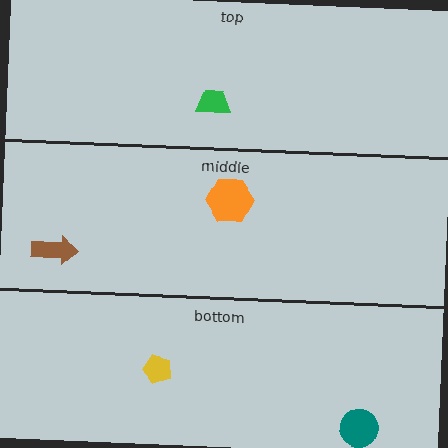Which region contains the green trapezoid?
The top region.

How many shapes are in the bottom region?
2.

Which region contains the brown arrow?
The middle region.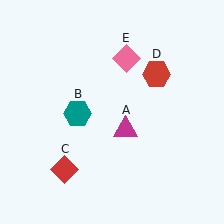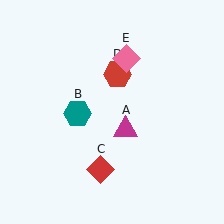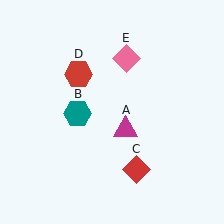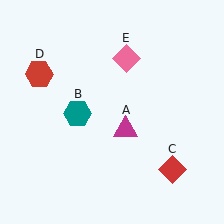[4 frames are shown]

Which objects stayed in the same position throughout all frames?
Magenta triangle (object A) and teal hexagon (object B) and pink diamond (object E) remained stationary.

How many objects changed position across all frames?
2 objects changed position: red diamond (object C), red hexagon (object D).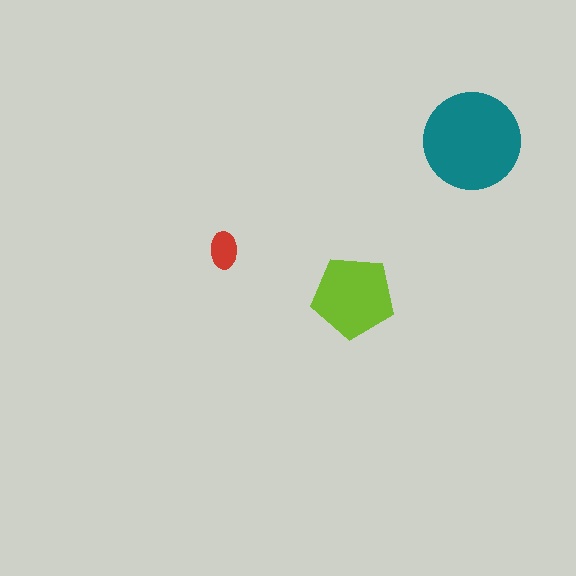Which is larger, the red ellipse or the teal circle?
The teal circle.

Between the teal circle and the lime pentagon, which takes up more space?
The teal circle.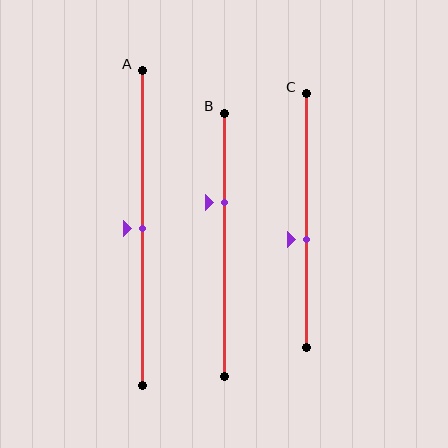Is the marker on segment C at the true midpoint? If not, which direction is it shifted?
No, the marker on segment C is shifted downward by about 8% of the segment length.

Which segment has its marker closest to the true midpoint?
Segment A has its marker closest to the true midpoint.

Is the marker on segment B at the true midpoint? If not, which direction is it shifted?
No, the marker on segment B is shifted upward by about 16% of the segment length.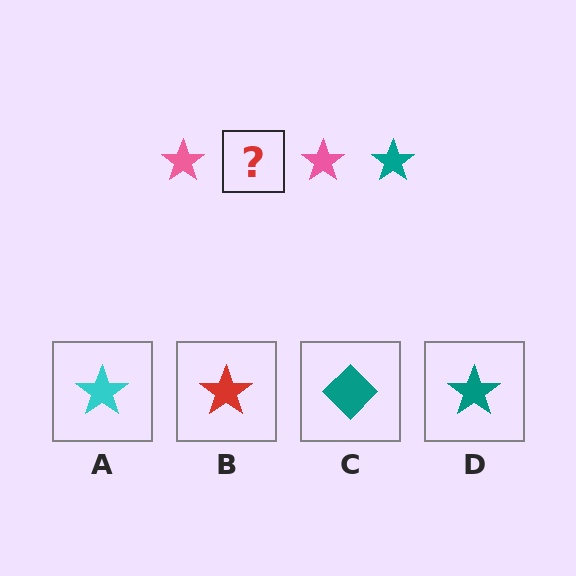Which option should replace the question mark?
Option D.